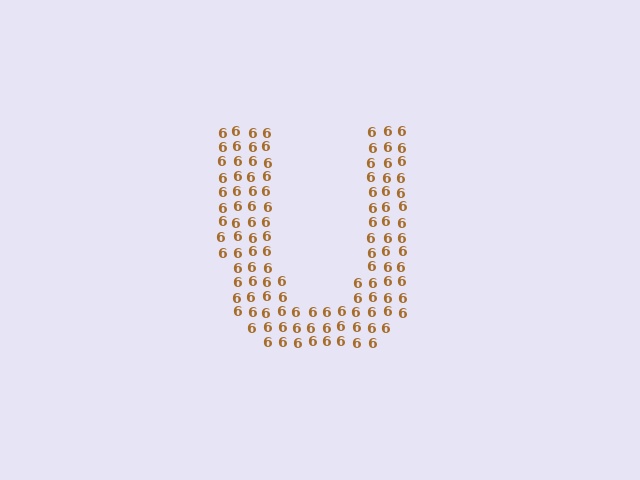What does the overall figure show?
The overall figure shows the letter U.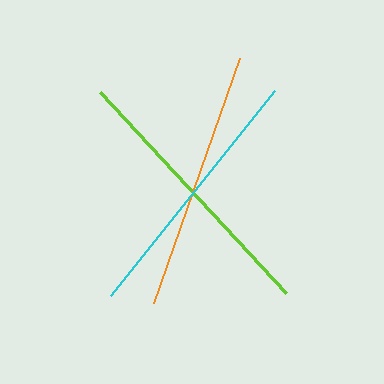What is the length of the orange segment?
The orange segment is approximately 260 pixels long.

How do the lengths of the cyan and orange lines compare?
The cyan and orange lines are approximately the same length.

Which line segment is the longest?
The lime line is the longest at approximately 273 pixels.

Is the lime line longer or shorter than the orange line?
The lime line is longer than the orange line.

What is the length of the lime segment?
The lime segment is approximately 273 pixels long.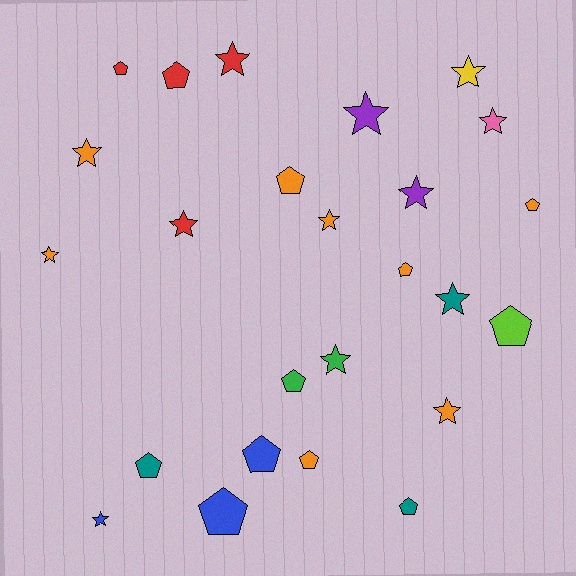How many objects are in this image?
There are 25 objects.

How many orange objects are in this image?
There are 8 orange objects.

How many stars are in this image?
There are 13 stars.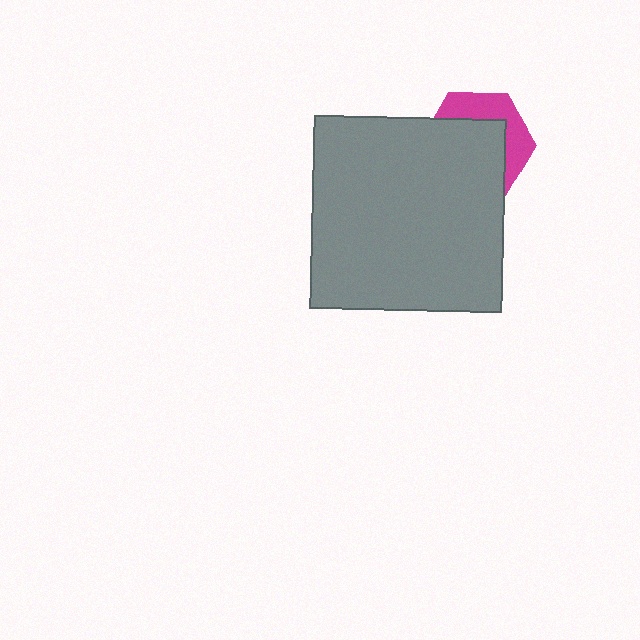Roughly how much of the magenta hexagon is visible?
A small part of it is visible (roughly 37%).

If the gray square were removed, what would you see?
You would see the complete magenta hexagon.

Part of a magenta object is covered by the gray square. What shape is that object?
It is a hexagon.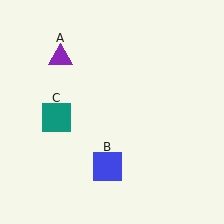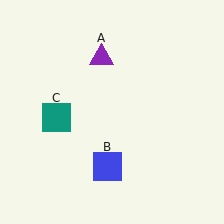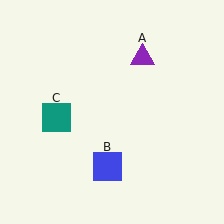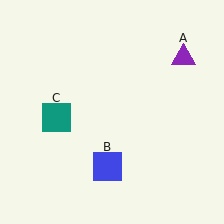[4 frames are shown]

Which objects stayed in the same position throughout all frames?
Blue square (object B) and teal square (object C) remained stationary.